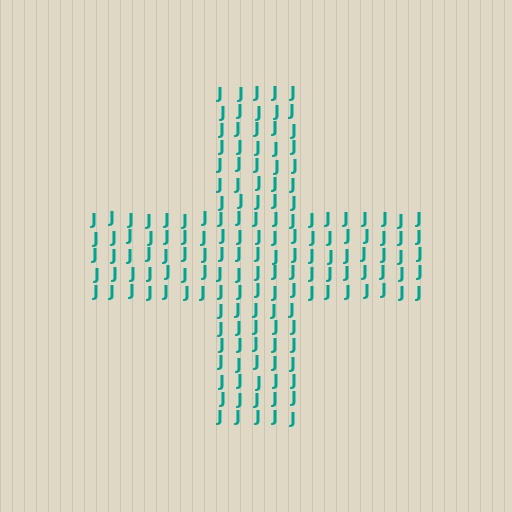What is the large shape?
The large shape is a cross.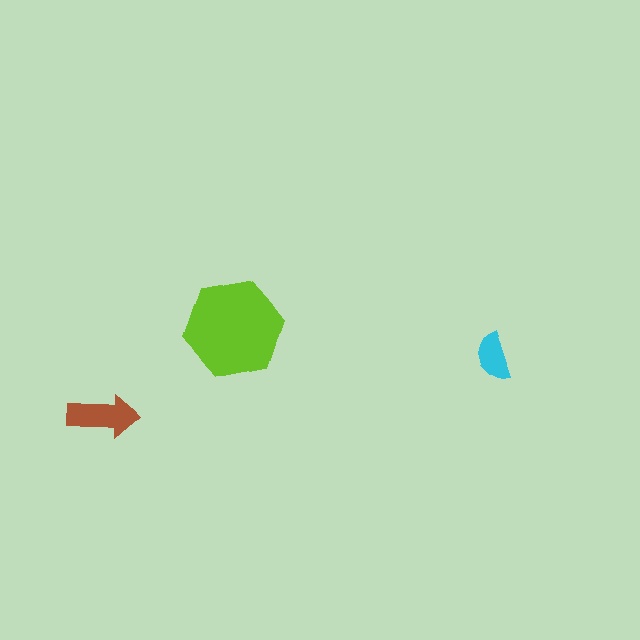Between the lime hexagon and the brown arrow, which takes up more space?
The lime hexagon.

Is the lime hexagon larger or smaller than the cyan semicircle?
Larger.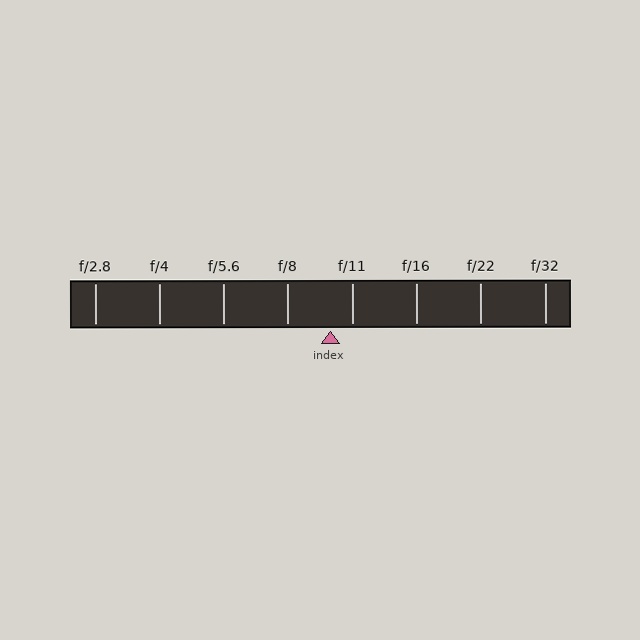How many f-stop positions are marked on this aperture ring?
There are 8 f-stop positions marked.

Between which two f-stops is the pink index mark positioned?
The index mark is between f/8 and f/11.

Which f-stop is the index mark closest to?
The index mark is closest to f/11.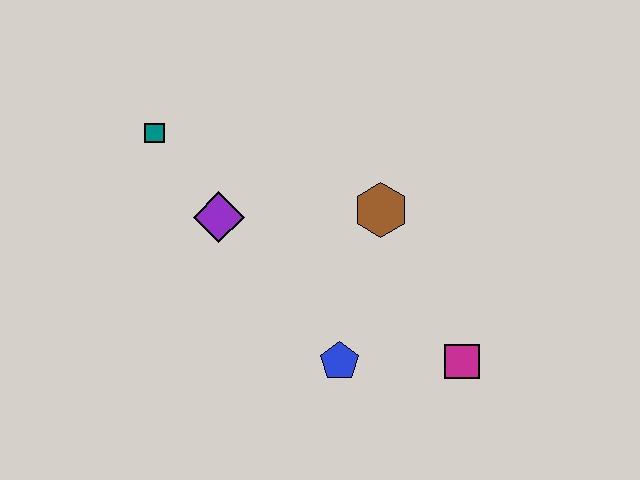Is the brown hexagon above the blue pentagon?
Yes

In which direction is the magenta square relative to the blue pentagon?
The magenta square is to the right of the blue pentagon.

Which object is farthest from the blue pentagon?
The teal square is farthest from the blue pentagon.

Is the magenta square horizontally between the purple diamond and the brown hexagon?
No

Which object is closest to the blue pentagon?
The magenta square is closest to the blue pentagon.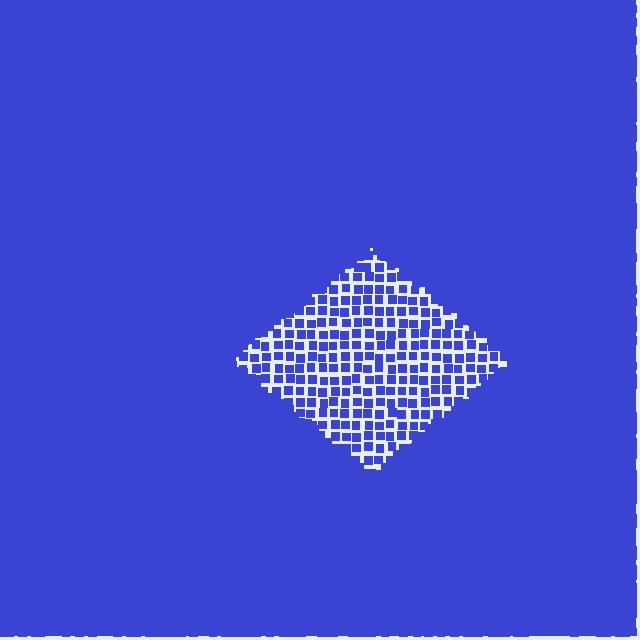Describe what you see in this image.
The image contains small blue elements arranged at two different densities. A diamond-shaped region is visible where the elements are less densely packed than the surrounding area.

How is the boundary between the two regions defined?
The boundary is defined by a change in element density (approximately 3.2x ratio). All elements are the same color, size, and shape.